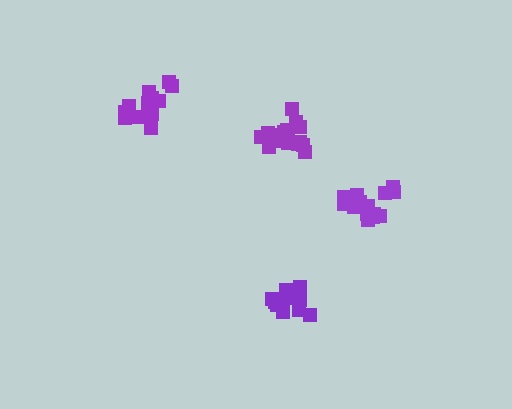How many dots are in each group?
Group 1: 18 dots, Group 2: 15 dots, Group 3: 16 dots, Group 4: 14 dots (63 total).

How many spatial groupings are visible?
There are 4 spatial groupings.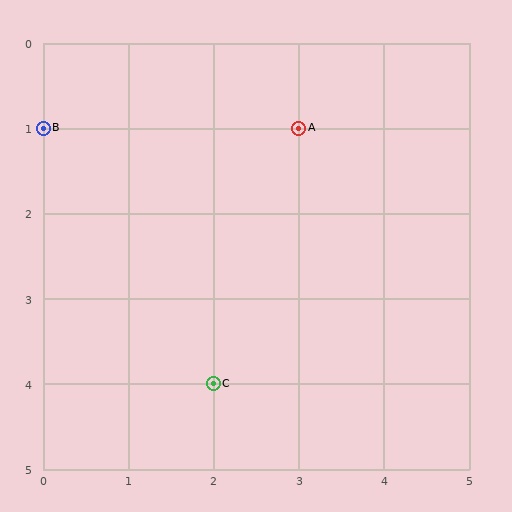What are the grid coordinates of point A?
Point A is at grid coordinates (3, 1).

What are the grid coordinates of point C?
Point C is at grid coordinates (2, 4).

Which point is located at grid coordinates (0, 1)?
Point B is at (0, 1).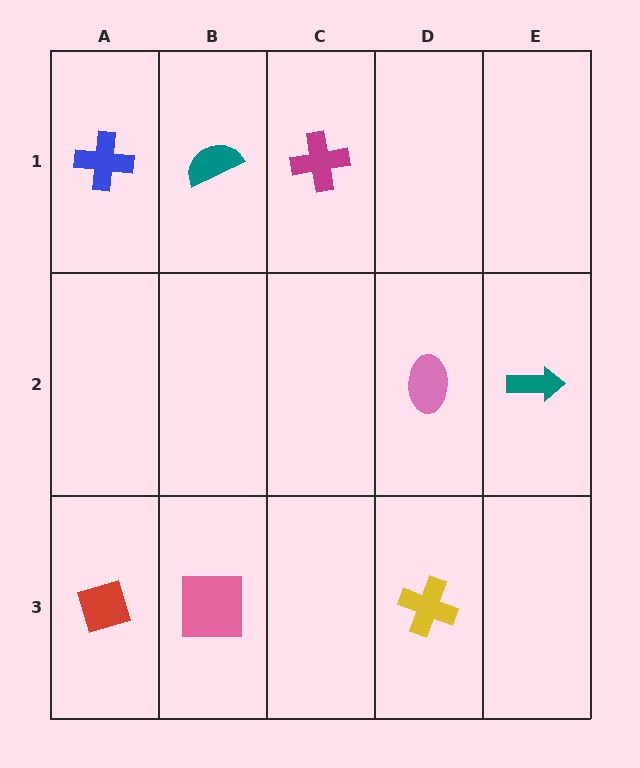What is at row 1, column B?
A teal semicircle.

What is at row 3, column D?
A yellow cross.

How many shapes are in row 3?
3 shapes.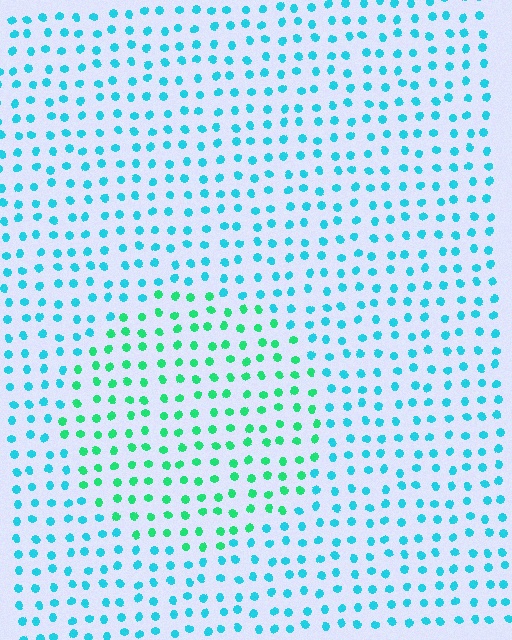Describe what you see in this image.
The image is filled with small cyan elements in a uniform arrangement. A circle-shaped region is visible where the elements are tinted to a slightly different hue, forming a subtle color boundary.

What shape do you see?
I see a circle.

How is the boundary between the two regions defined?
The boundary is defined purely by a slight shift in hue (about 40 degrees). Spacing, size, and orientation are identical on both sides.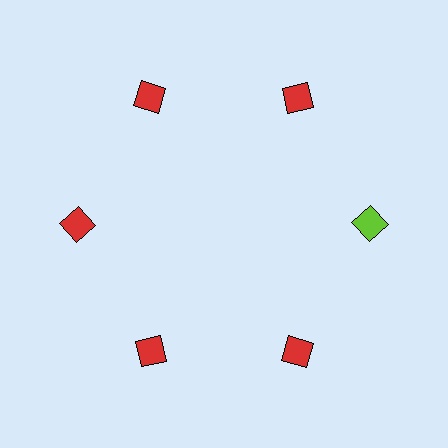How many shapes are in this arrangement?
There are 6 shapes arranged in a ring pattern.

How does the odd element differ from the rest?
It has a different color: lime instead of red.